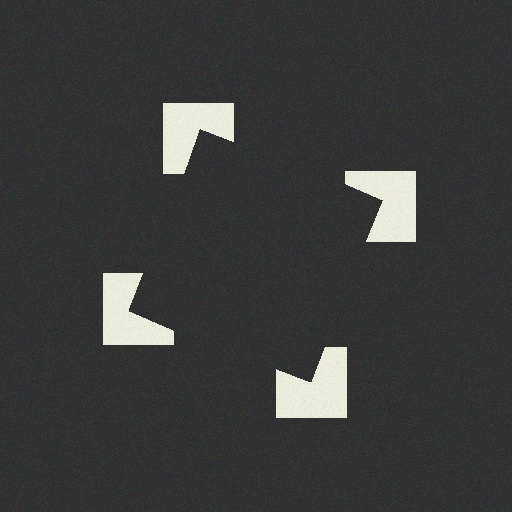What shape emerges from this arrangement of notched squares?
An illusory square — its edges are inferred from the aligned wedge cuts in the notched squares, not physically drawn.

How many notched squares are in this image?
There are 4 — one at each vertex of the illusory square.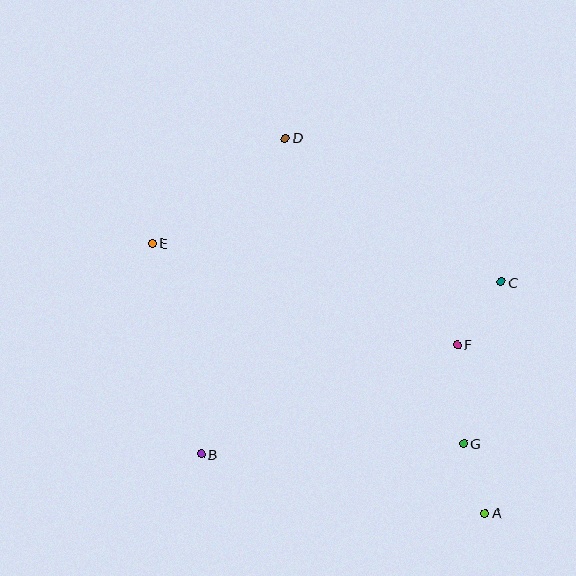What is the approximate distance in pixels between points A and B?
The distance between A and B is approximately 290 pixels.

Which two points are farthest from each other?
Points A and E are farthest from each other.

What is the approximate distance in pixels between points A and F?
The distance between A and F is approximately 171 pixels.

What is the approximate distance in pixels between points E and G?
The distance between E and G is approximately 370 pixels.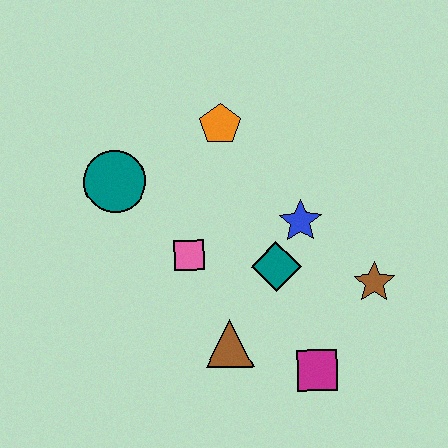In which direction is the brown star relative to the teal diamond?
The brown star is to the right of the teal diamond.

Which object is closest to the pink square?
The teal diamond is closest to the pink square.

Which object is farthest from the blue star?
The teal circle is farthest from the blue star.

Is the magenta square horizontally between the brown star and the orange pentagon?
Yes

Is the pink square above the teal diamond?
Yes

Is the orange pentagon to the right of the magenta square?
No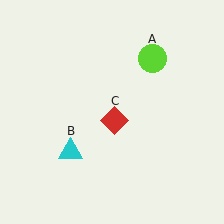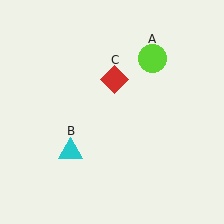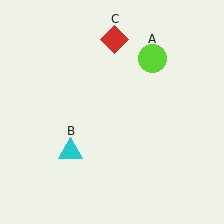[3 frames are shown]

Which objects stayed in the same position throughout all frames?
Lime circle (object A) and cyan triangle (object B) remained stationary.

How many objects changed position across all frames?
1 object changed position: red diamond (object C).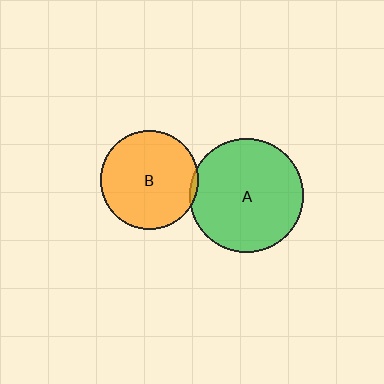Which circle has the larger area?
Circle A (green).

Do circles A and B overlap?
Yes.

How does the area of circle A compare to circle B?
Approximately 1.4 times.